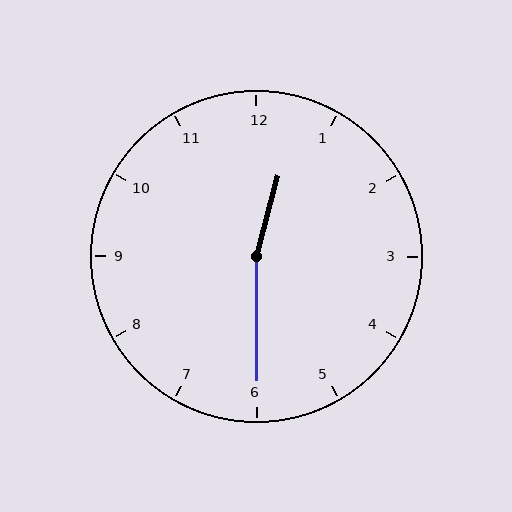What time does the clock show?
12:30.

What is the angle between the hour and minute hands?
Approximately 165 degrees.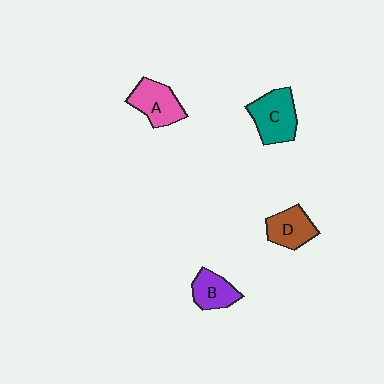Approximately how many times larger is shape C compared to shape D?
Approximately 1.3 times.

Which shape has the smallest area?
Shape B (purple).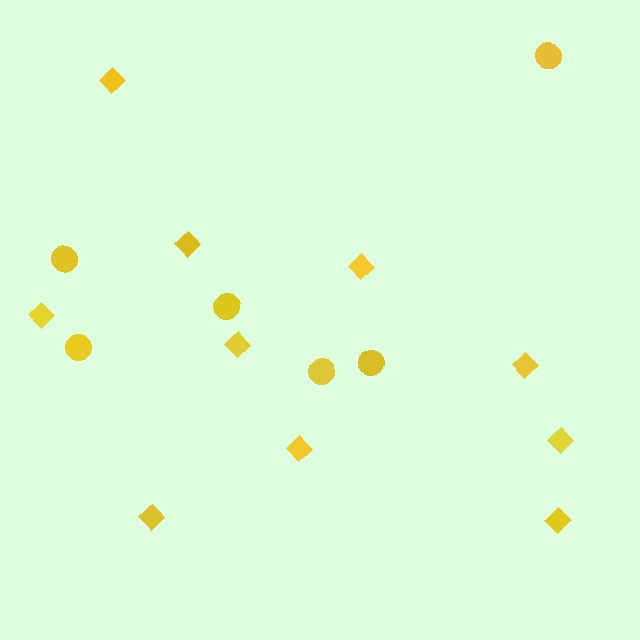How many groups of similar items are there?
There are 2 groups: one group of diamonds (10) and one group of circles (6).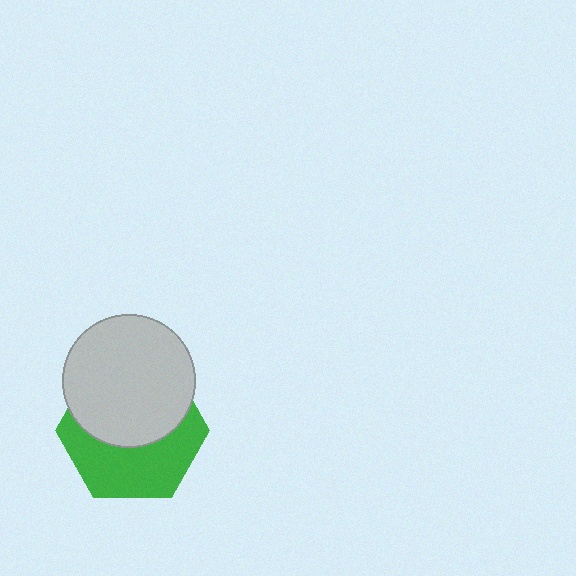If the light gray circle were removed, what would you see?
You would see the complete green hexagon.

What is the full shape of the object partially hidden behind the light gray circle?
The partially hidden object is a green hexagon.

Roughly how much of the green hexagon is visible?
About half of it is visible (roughly 48%).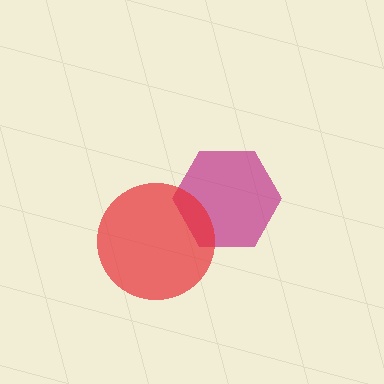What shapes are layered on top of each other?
The layered shapes are: a magenta hexagon, a red circle.